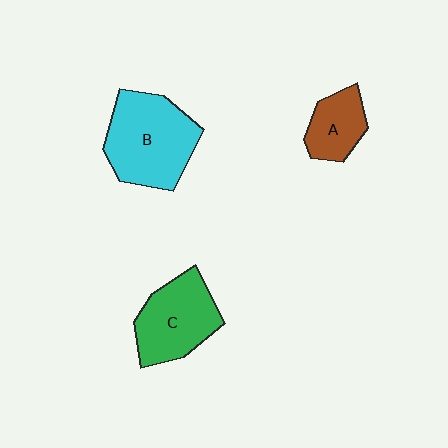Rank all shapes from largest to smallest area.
From largest to smallest: B (cyan), C (green), A (brown).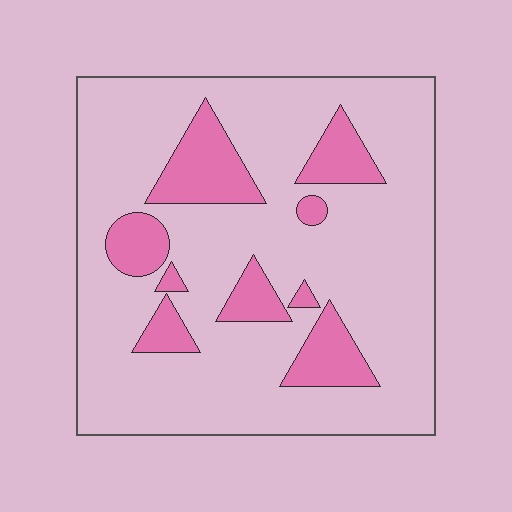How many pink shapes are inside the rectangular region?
9.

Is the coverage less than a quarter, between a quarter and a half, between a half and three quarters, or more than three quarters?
Less than a quarter.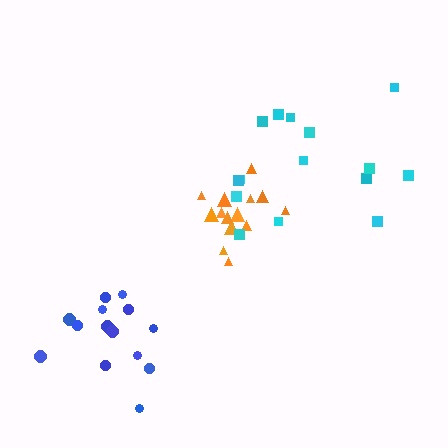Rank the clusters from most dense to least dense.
orange, blue, cyan.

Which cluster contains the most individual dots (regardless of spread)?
Orange (15).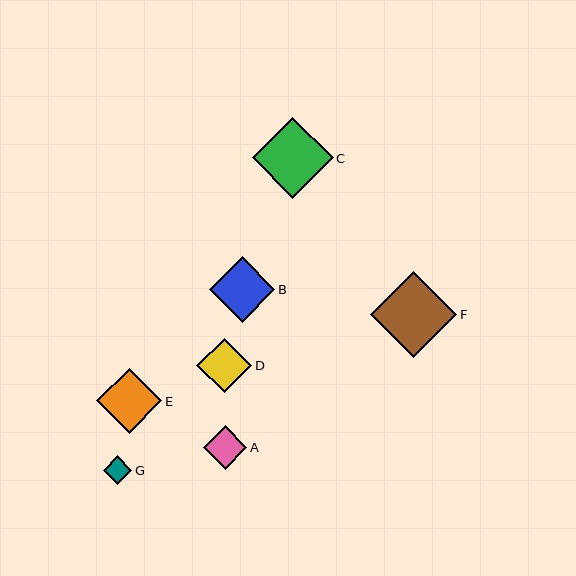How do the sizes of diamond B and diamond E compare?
Diamond B and diamond E are approximately the same size.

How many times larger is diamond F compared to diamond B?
Diamond F is approximately 1.3 times the size of diamond B.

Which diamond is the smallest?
Diamond G is the smallest with a size of approximately 29 pixels.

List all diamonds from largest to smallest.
From largest to smallest: F, C, B, E, D, A, G.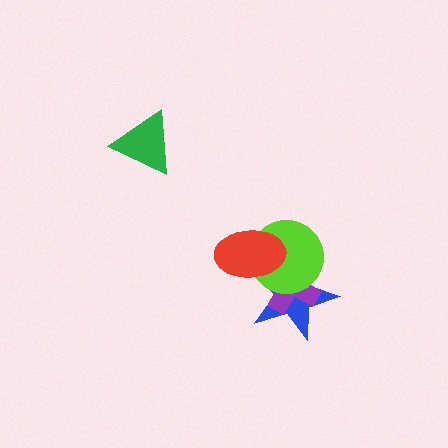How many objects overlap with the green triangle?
0 objects overlap with the green triangle.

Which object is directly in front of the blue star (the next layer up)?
The purple cross is directly in front of the blue star.